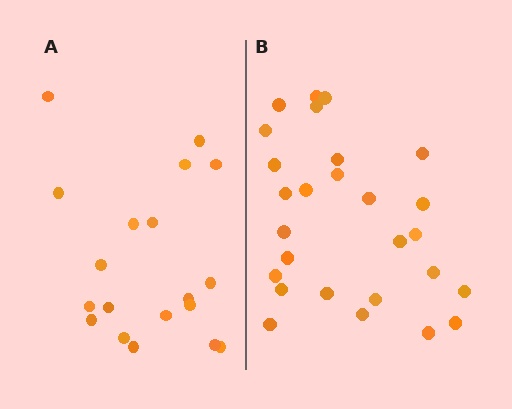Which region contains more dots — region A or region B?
Region B (the right region) has more dots.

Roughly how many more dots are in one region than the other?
Region B has roughly 8 or so more dots than region A.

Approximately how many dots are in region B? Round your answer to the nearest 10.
About 30 dots. (The exact count is 27, which rounds to 30.)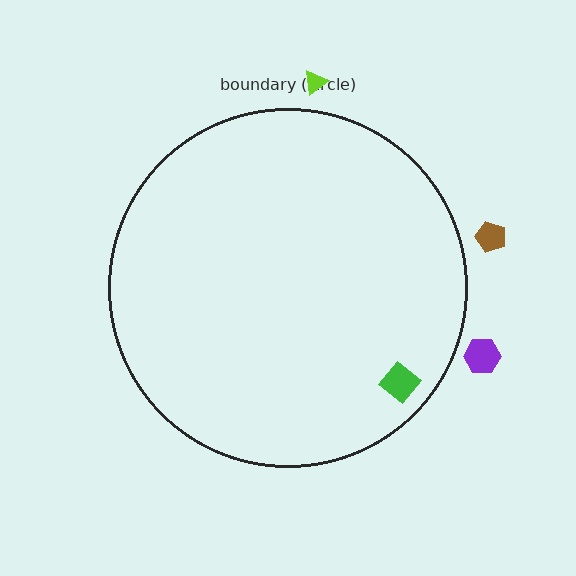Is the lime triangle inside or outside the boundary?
Outside.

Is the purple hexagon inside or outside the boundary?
Outside.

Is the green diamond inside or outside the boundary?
Inside.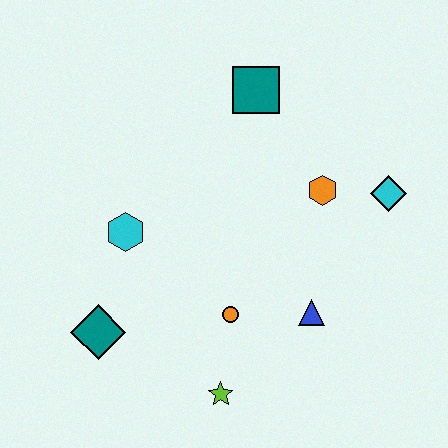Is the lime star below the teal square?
Yes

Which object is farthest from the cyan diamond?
The teal diamond is farthest from the cyan diamond.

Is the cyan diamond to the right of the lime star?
Yes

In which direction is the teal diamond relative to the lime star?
The teal diamond is to the left of the lime star.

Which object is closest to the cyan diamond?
The orange hexagon is closest to the cyan diamond.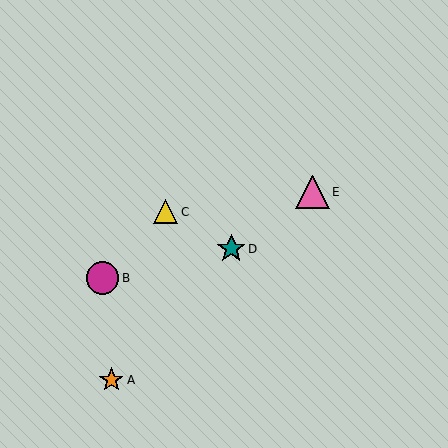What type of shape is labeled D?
Shape D is a teal star.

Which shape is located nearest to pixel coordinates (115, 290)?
The magenta circle (labeled B) at (103, 278) is nearest to that location.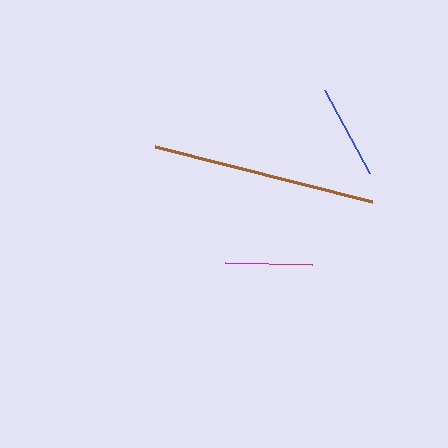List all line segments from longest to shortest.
From longest to shortest: brown, blue, magenta.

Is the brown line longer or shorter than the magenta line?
The brown line is longer than the magenta line.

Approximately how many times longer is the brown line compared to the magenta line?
The brown line is approximately 2.6 times the length of the magenta line.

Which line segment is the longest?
The brown line is the longest at approximately 224 pixels.